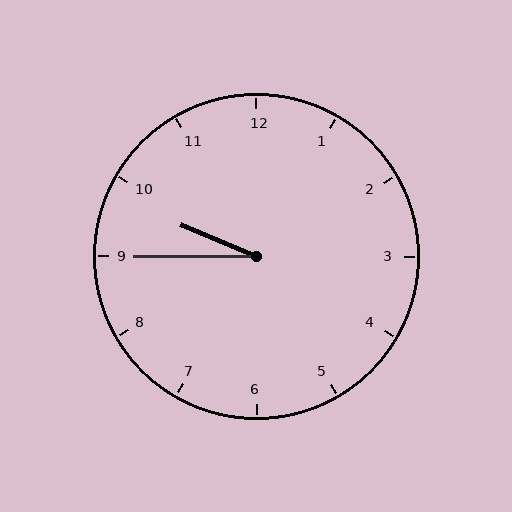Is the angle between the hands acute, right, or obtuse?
It is acute.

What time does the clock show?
9:45.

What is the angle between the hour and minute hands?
Approximately 22 degrees.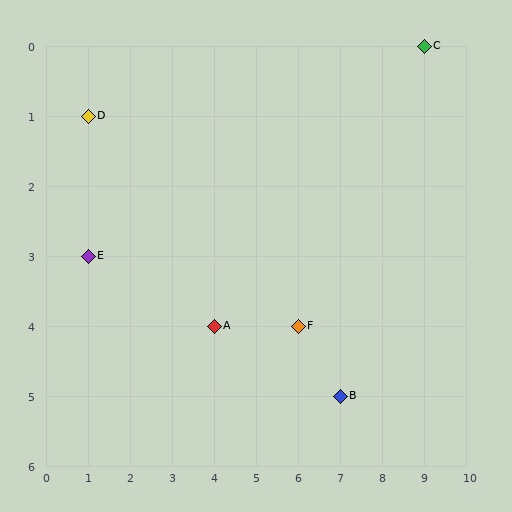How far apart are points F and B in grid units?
Points F and B are 1 column and 1 row apart (about 1.4 grid units diagonally).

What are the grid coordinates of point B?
Point B is at grid coordinates (7, 5).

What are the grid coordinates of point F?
Point F is at grid coordinates (6, 4).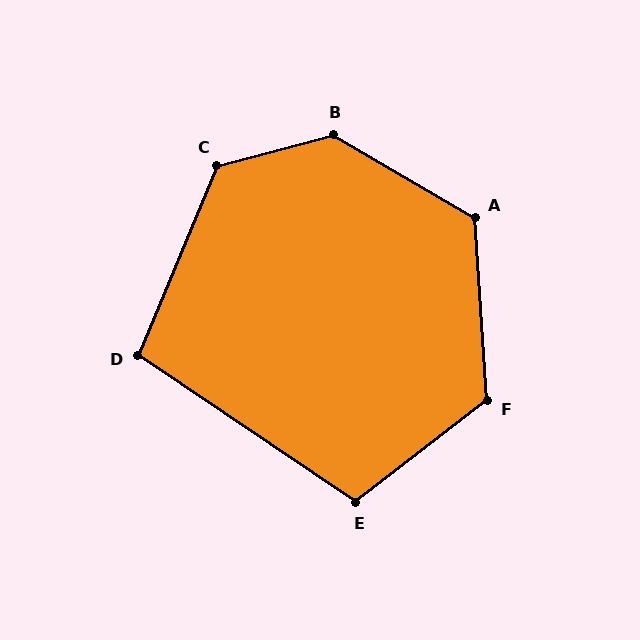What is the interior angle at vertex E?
Approximately 108 degrees (obtuse).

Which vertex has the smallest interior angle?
D, at approximately 101 degrees.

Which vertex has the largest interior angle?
B, at approximately 135 degrees.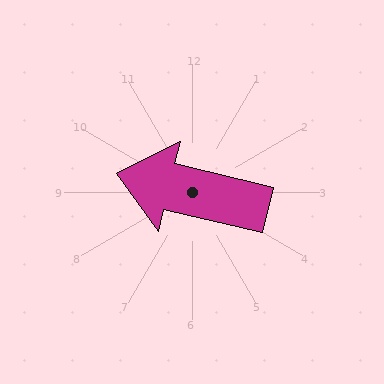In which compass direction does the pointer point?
West.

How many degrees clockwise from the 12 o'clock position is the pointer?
Approximately 284 degrees.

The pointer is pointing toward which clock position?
Roughly 9 o'clock.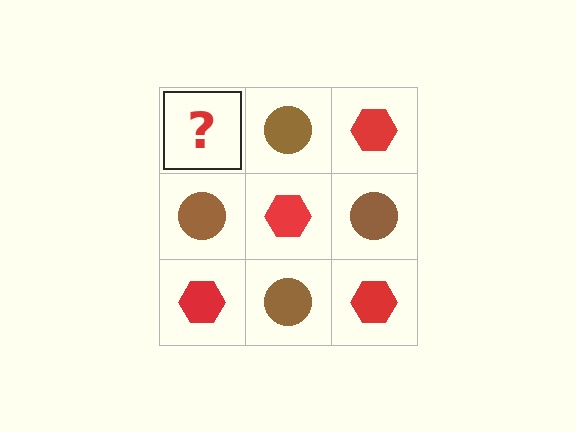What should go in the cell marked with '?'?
The missing cell should contain a red hexagon.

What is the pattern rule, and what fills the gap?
The rule is that it alternates red hexagon and brown circle in a checkerboard pattern. The gap should be filled with a red hexagon.